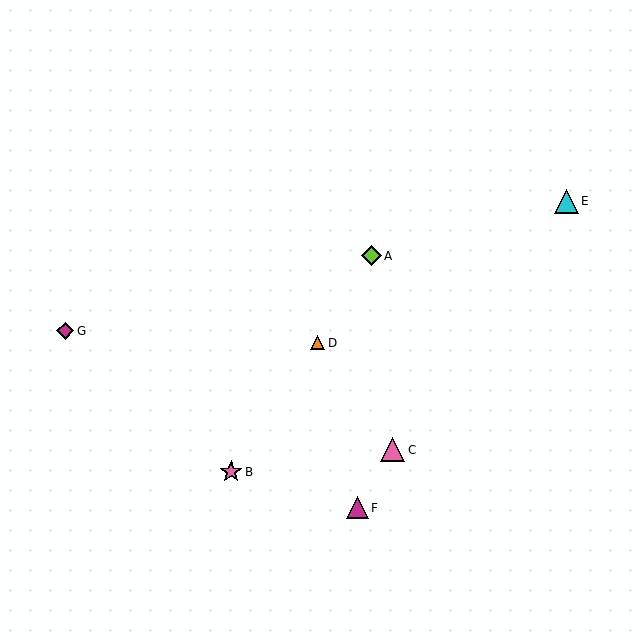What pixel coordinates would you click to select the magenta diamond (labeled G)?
Click at (65, 331) to select the magenta diamond G.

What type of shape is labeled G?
Shape G is a magenta diamond.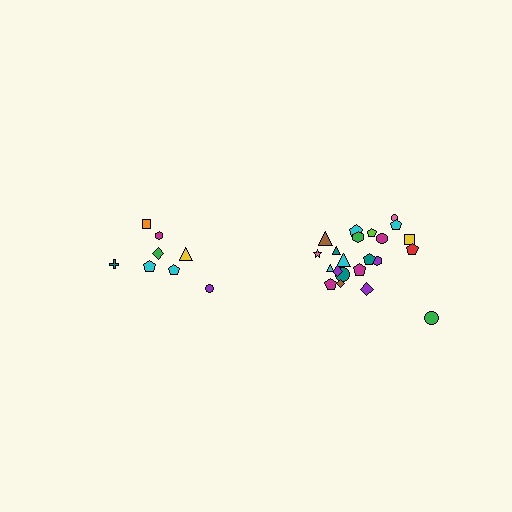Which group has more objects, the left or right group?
The right group.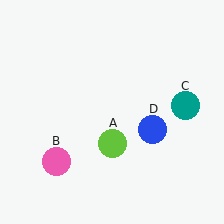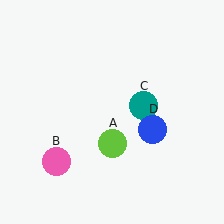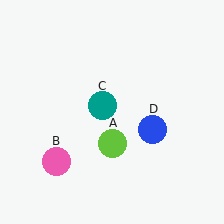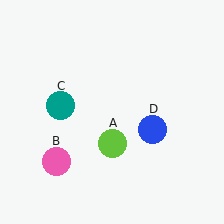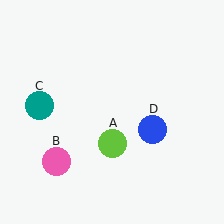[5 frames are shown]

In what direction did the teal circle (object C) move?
The teal circle (object C) moved left.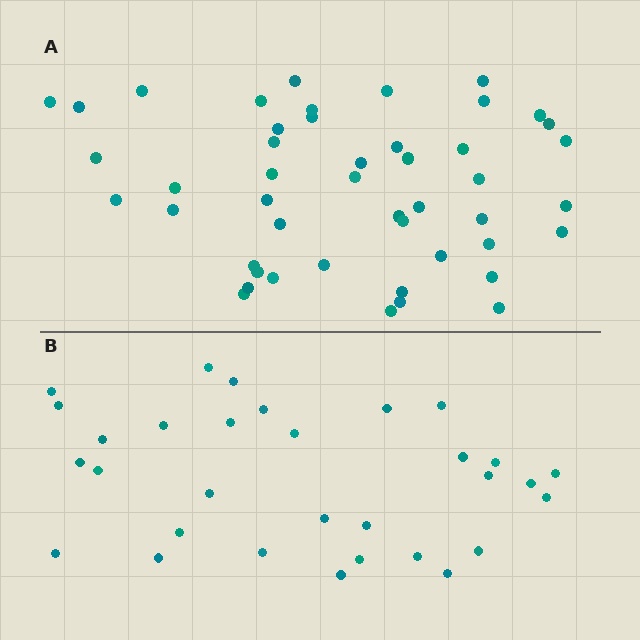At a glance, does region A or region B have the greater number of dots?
Region A (the top region) has more dots.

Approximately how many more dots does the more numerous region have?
Region A has approximately 15 more dots than region B.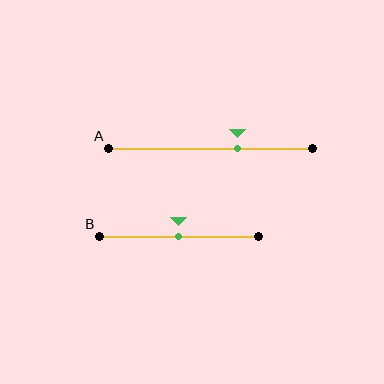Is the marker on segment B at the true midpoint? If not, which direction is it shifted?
Yes, the marker on segment B is at the true midpoint.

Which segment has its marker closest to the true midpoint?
Segment B has its marker closest to the true midpoint.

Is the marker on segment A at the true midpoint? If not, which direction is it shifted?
No, the marker on segment A is shifted to the right by about 13% of the segment length.